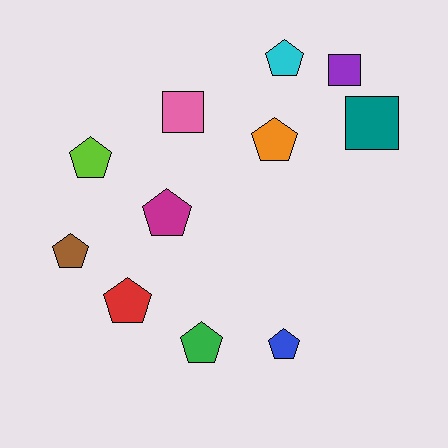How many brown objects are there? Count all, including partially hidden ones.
There is 1 brown object.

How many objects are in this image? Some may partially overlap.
There are 11 objects.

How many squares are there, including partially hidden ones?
There are 3 squares.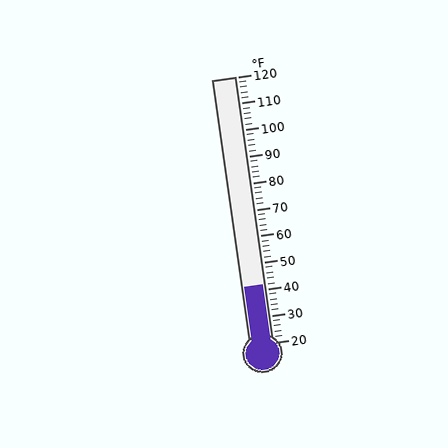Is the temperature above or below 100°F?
The temperature is below 100°F.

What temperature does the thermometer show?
The thermometer shows approximately 42°F.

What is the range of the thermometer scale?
The thermometer scale ranges from 20°F to 120°F.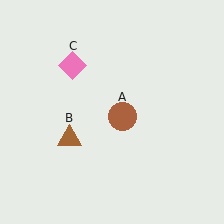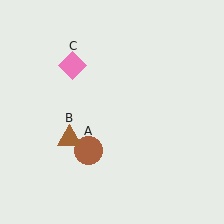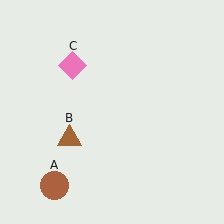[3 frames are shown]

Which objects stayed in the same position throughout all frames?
Brown triangle (object B) and pink diamond (object C) remained stationary.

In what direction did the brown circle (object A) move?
The brown circle (object A) moved down and to the left.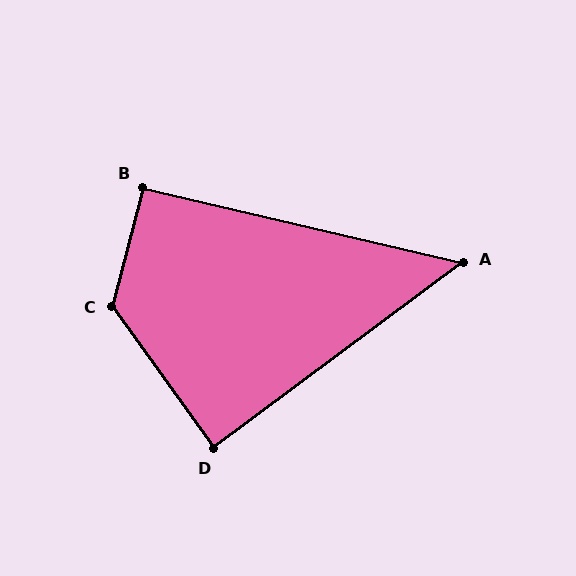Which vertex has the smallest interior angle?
A, at approximately 50 degrees.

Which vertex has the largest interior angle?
C, at approximately 130 degrees.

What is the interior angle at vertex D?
Approximately 89 degrees (approximately right).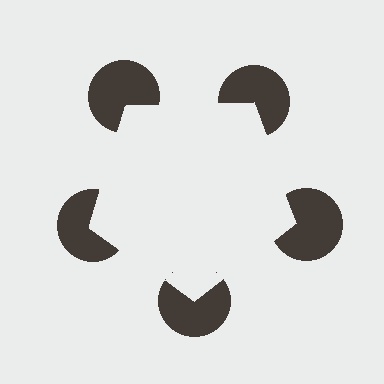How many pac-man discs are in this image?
There are 5 — one at each vertex of the illusory pentagon.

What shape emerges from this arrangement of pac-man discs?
An illusory pentagon — its edges are inferred from the aligned wedge cuts in the pac-man discs, not physically drawn.